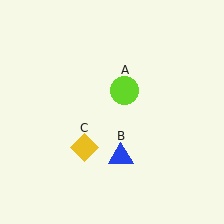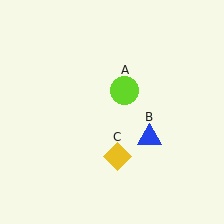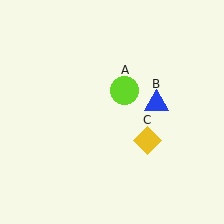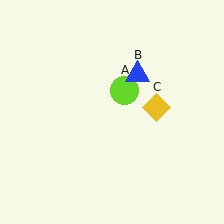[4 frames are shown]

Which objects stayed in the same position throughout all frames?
Lime circle (object A) remained stationary.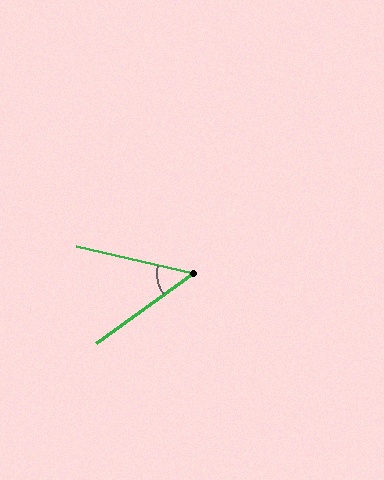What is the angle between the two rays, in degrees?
Approximately 49 degrees.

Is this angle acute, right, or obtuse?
It is acute.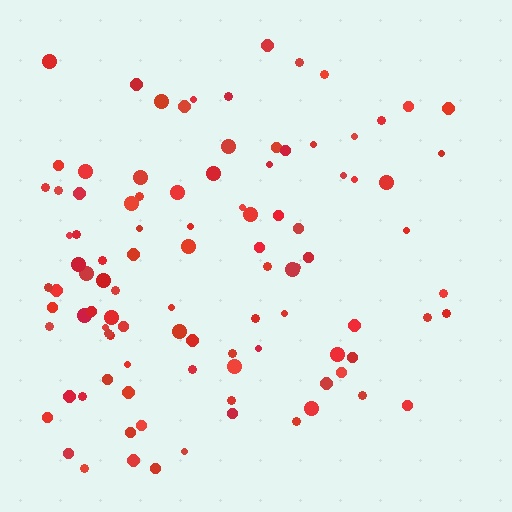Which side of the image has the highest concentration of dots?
The left.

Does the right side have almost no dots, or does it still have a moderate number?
Still a moderate number, just noticeably fewer than the left.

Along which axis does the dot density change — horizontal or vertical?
Horizontal.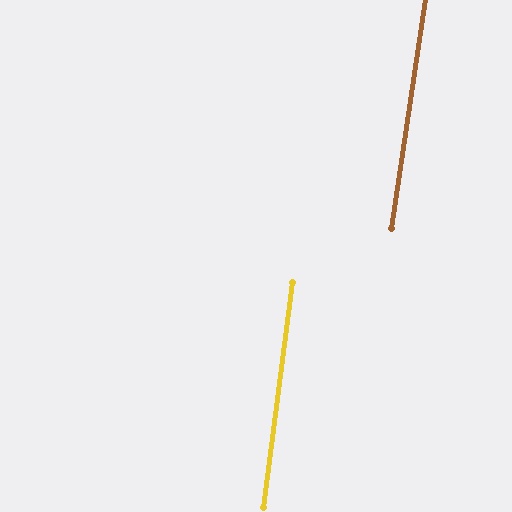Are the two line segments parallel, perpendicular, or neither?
Parallel — their directions differ by only 1.2°.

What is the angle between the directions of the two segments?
Approximately 1 degree.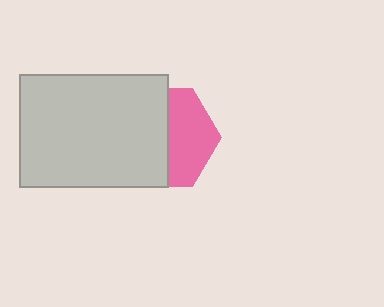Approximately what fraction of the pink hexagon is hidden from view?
Roughly 56% of the pink hexagon is hidden behind the light gray rectangle.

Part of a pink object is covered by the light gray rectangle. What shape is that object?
It is a hexagon.